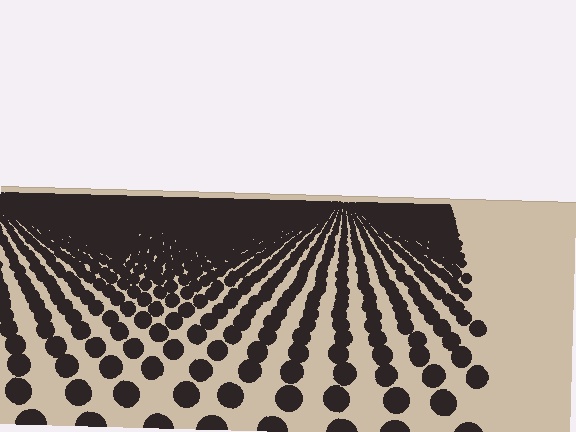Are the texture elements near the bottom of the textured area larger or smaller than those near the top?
Larger. Near the bottom, elements are closer to the viewer and appear at a bigger on-screen size.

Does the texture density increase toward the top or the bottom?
Density increases toward the top.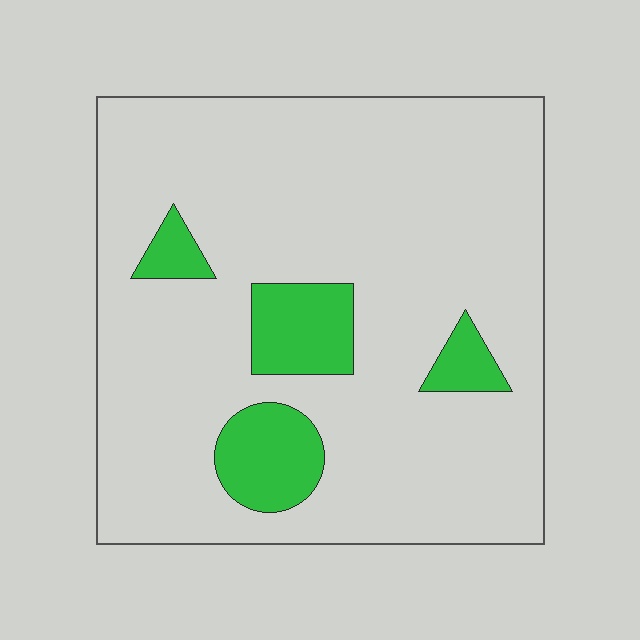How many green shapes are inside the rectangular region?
4.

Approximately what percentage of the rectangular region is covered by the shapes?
Approximately 15%.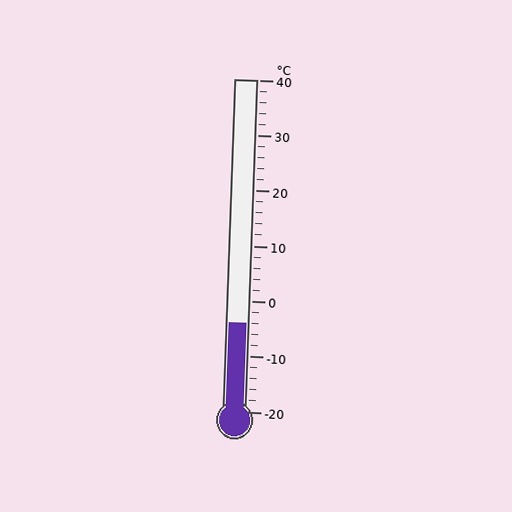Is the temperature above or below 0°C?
The temperature is below 0°C.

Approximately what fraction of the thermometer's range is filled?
The thermometer is filled to approximately 25% of its range.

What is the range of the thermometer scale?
The thermometer scale ranges from -20°C to 40°C.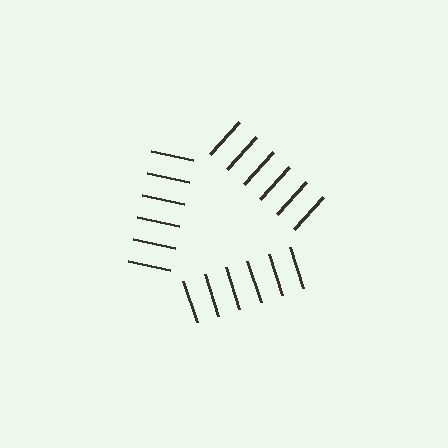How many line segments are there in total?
18 — 6 along each of the 3 edges.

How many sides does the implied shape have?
3 sides — the line-ends trace a triangle.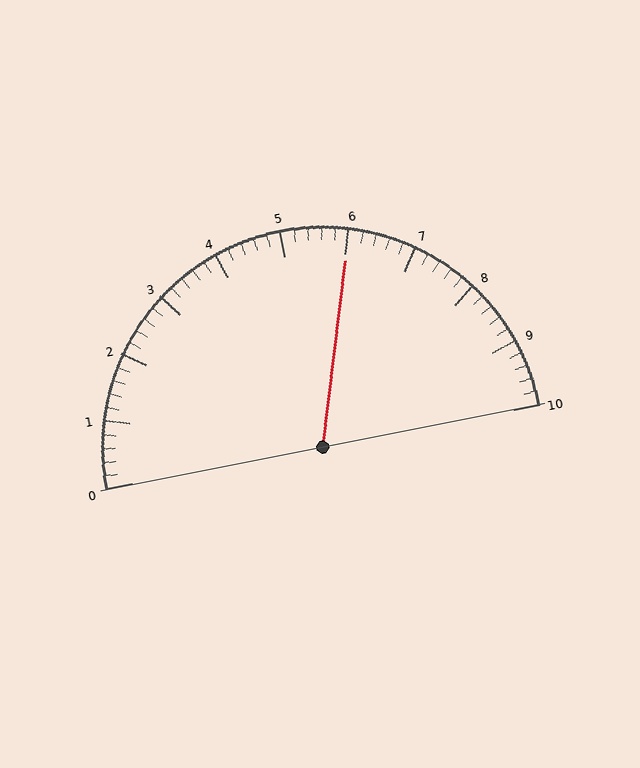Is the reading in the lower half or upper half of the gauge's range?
The reading is in the upper half of the range (0 to 10).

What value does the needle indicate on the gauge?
The needle indicates approximately 6.0.